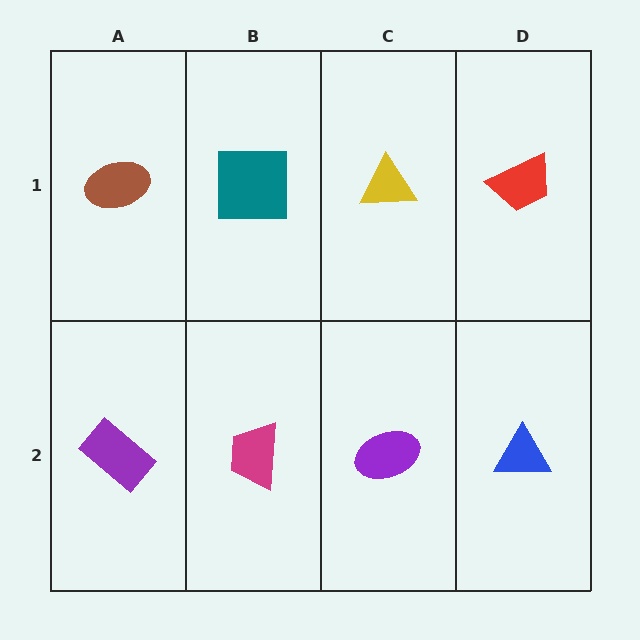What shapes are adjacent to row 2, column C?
A yellow triangle (row 1, column C), a magenta trapezoid (row 2, column B), a blue triangle (row 2, column D).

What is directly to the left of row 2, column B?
A purple rectangle.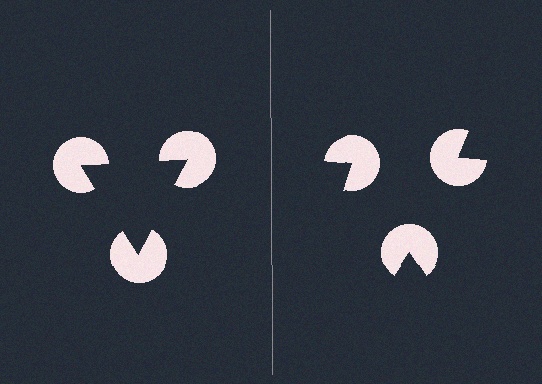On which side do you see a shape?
An illusory triangle appears on the left side. On the right side the wedge cuts are rotated, so no coherent shape forms.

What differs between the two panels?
The pac-man discs are positioned identically on both sides; only the wedge orientations differ. On the left they align to a triangle; on the right they are misaligned.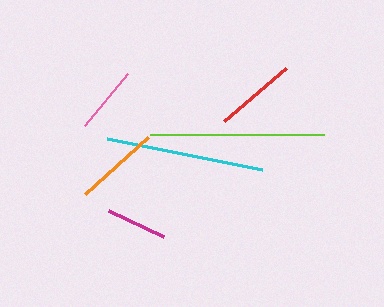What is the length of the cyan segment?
The cyan segment is approximately 158 pixels long.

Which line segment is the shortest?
The magenta line is the shortest at approximately 61 pixels.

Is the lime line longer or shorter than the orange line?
The lime line is longer than the orange line.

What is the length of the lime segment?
The lime segment is approximately 174 pixels long.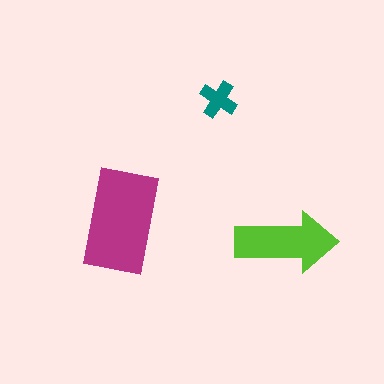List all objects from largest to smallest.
The magenta rectangle, the lime arrow, the teal cross.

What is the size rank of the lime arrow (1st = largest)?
2nd.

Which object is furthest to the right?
The lime arrow is rightmost.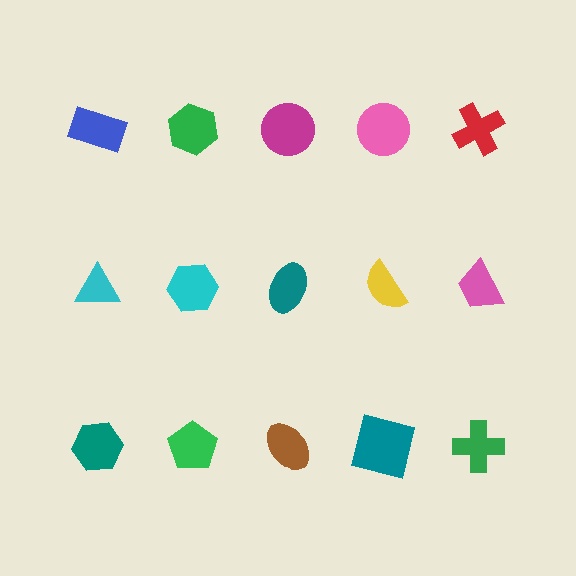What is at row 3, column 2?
A green pentagon.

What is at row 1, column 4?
A pink circle.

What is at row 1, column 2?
A green hexagon.